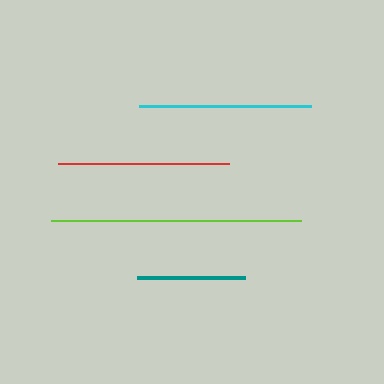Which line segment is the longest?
The lime line is the longest at approximately 250 pixels.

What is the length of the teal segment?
The teal segment is approximately 108 pixels long.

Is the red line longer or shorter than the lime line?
The lime line is longer than the red line.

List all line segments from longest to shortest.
From longest to shortest: lime, cyan, red, teal.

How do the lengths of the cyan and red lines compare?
The cyan and red lines are approximately the same length.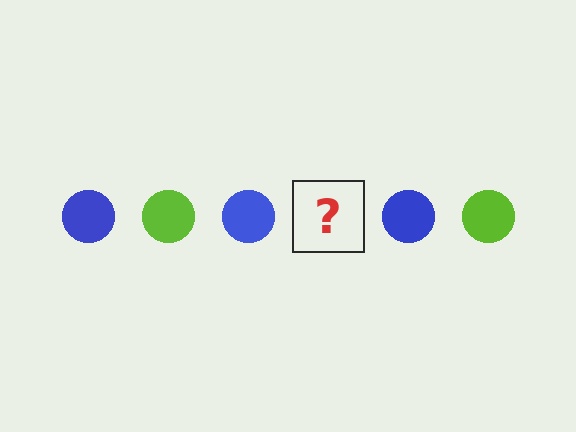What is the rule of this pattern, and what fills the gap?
The rule is that the pattern cycles through blue, lime circles. The gap should be filled with a lime circle.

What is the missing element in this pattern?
The missing element is a lime circle.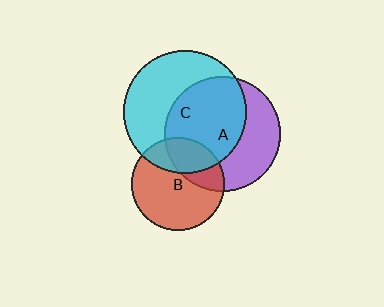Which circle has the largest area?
Circle C (cyan).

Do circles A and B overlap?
Yes.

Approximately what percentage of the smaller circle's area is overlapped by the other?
Approximately 30%.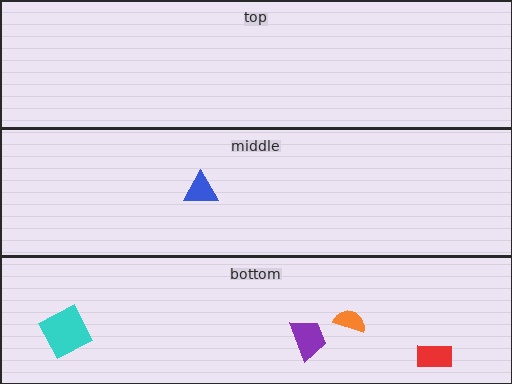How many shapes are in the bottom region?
4.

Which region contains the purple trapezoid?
The bottom region.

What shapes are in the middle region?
The blue triangle.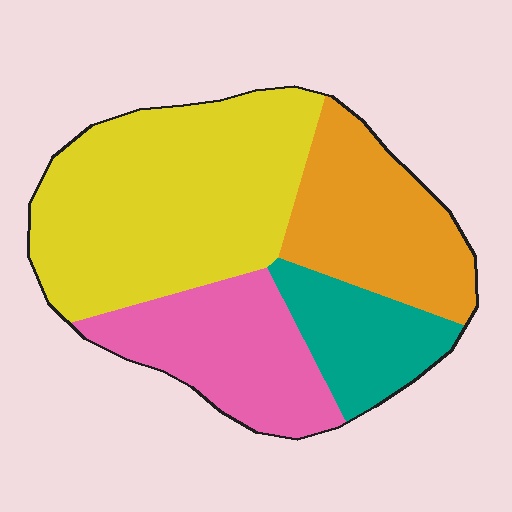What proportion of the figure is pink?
Pink takes up about one fifth (1/5) of the figure.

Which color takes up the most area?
Yellow, at roughly 45%.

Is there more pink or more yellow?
Yellow.